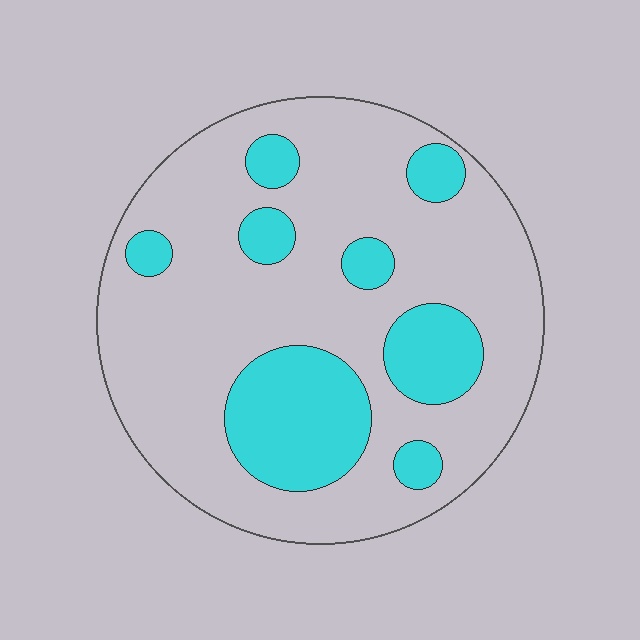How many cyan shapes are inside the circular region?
8.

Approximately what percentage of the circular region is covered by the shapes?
Approximately 25%.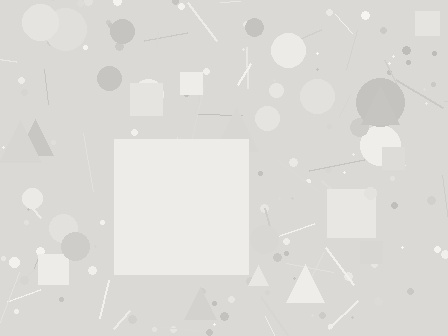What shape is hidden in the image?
A square is hidden in the image.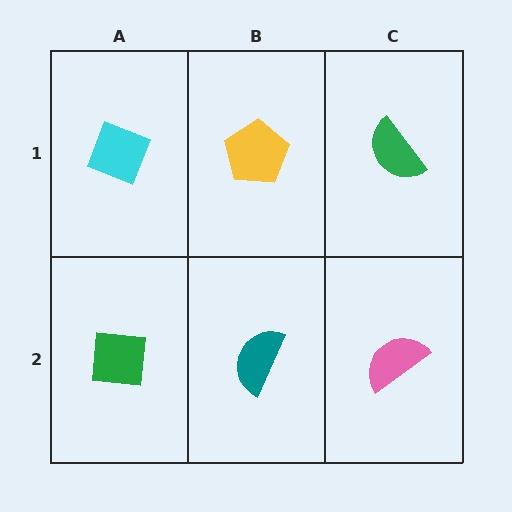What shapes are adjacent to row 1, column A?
A green square (row 2, column A), a yellow pentagon (row 1, column B).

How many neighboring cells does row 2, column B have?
3.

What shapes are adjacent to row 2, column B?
A yellow pentagon (row 1, column B), a green square (row 2, column A), a pink semicircle (row 2, column C).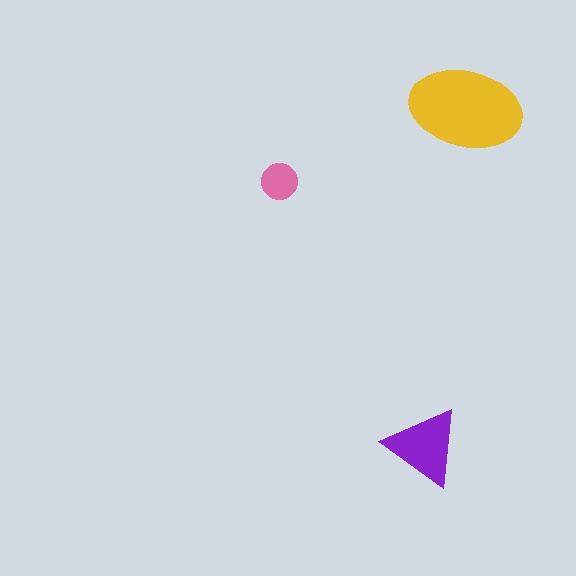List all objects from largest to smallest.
The yellow ellipse, the purple triangle, the pink circle.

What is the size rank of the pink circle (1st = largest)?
3rd.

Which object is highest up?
The yellow ellipse is topmost.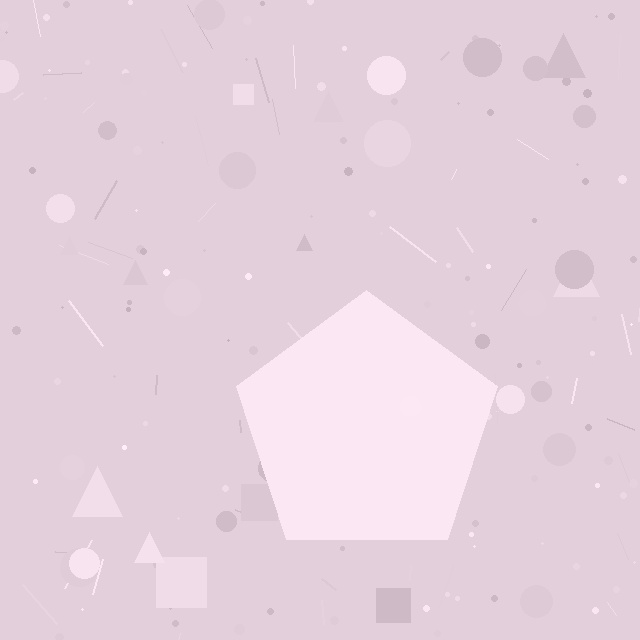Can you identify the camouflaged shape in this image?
The camouflaged shape is a pentagon.